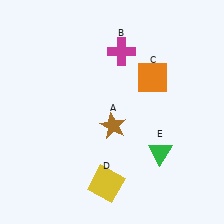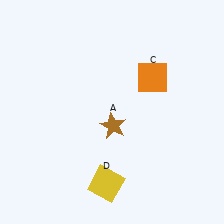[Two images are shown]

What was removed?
The green triangle (E), the magenta cross (B) were removed in Image 2.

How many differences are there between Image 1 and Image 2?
There are 2 differences between the two images.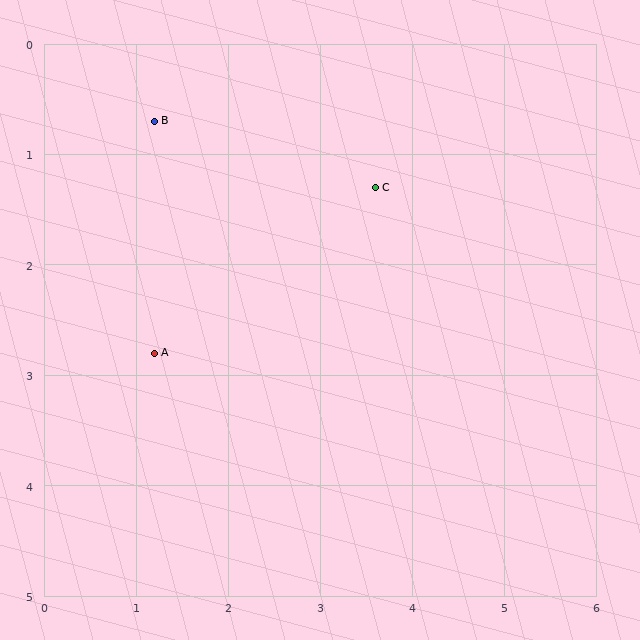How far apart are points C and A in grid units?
Points C and A are about 2.8 grid units apart.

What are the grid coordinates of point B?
Point B is at approximately (1.2, 0.7).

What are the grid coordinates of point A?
Point A is at approximately (1.2, 2.8).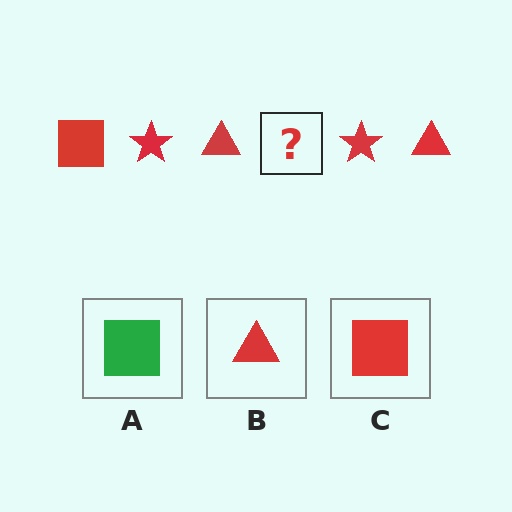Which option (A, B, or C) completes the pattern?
C.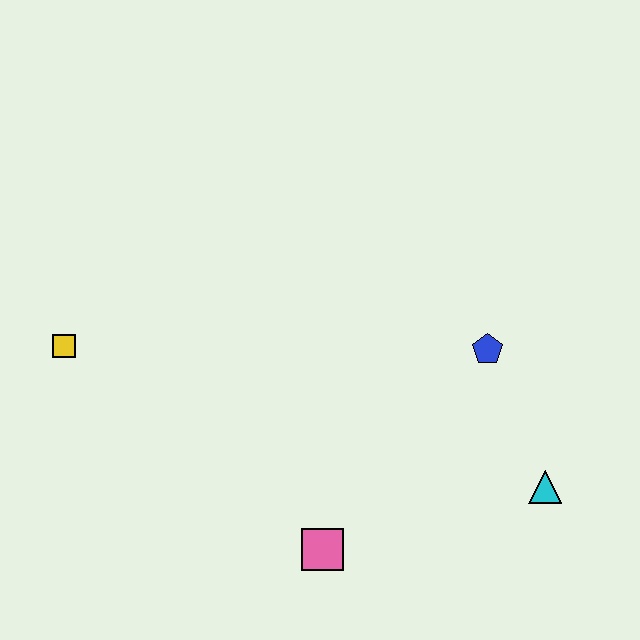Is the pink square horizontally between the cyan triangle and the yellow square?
Yes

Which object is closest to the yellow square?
The pink square is closest to the yellow square.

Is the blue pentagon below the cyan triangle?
No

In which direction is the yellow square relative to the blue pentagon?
The yellow square is to the left of the blue pentagon.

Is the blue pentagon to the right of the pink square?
Yes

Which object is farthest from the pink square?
The yellow square is farthest from the pink square.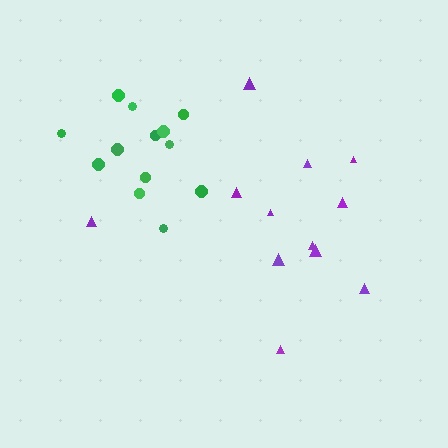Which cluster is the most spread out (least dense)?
Purple.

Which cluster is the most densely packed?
Green.